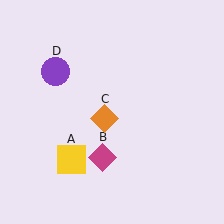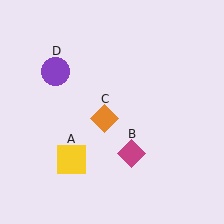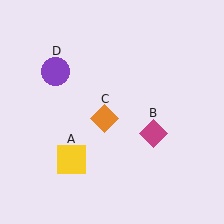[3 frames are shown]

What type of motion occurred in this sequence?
The magenta diamond (object B) rotated counterclockwise around the center of the scene.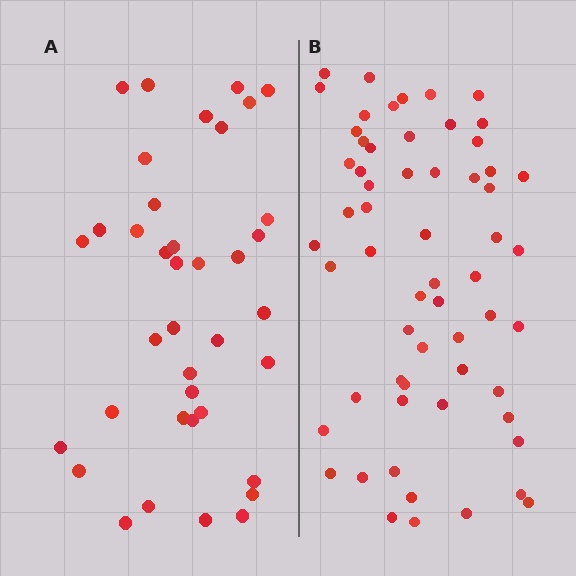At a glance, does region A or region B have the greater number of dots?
Region B (the right region) has more dots.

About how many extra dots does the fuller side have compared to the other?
Region B has approximately 20 more dots than region A.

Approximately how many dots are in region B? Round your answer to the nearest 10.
About 60 dots.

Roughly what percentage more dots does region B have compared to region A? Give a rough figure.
About 60% more.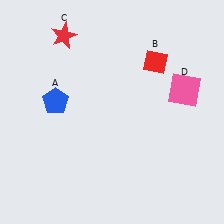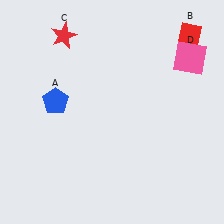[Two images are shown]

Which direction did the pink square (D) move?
The pink square (D) moved up.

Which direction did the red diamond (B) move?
The red diamond (B) moved right.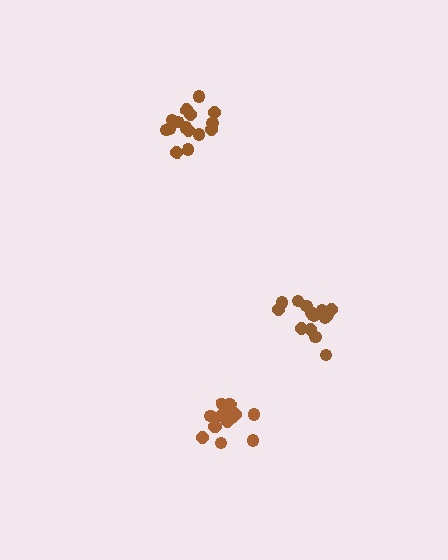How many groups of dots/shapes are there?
There are 3 groups.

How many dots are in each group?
Group 1: 15 dots, Group 2: 15 dots, Group 3: 15 dots (45 total).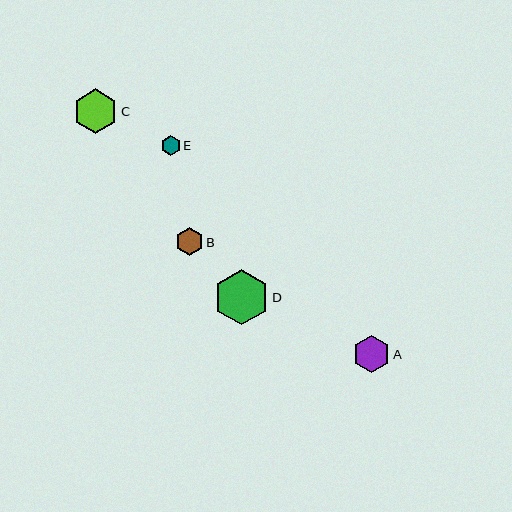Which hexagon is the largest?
Hexagon D is the largest with a size of approximately 55 pixels.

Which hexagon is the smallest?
Hexagon E is the smallest with a size of approximately 20 pixels.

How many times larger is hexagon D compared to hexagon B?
Hexagon D is approximately 2.0 times the size of hexagon B.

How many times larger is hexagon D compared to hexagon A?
Hexagon D is approximately 1.5 times the size of hexagon A.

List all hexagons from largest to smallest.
From largest to smallest: D, C, A, B, E.